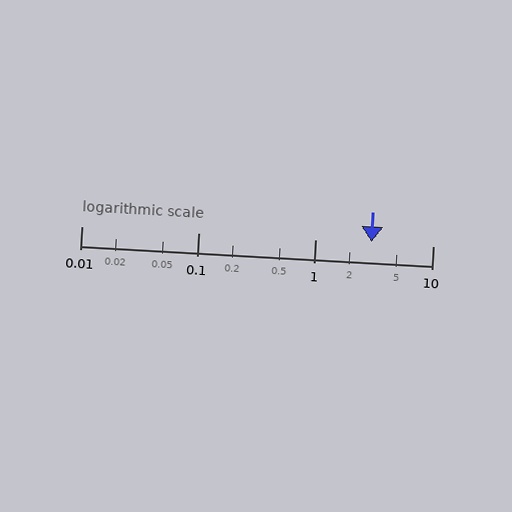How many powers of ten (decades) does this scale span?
The scale spans 3 decades, from 0.01 to 10.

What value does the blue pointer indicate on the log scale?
The pointer indicates approximately 3.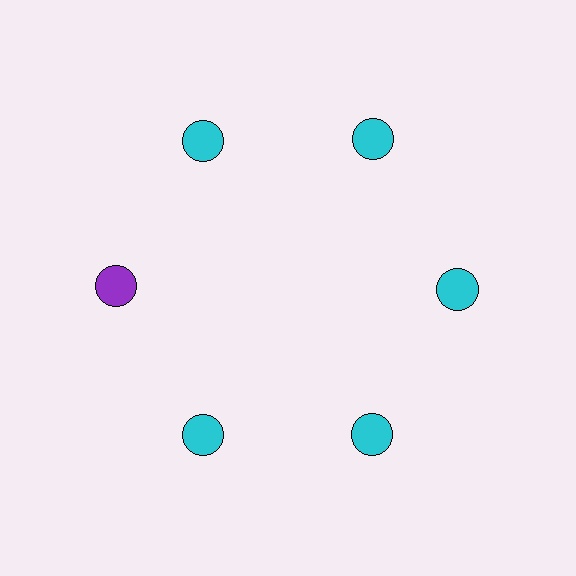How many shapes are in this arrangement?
There are 6 shapes arranged in a ring pattern.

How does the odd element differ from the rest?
It has a different color: purple instead of cyan.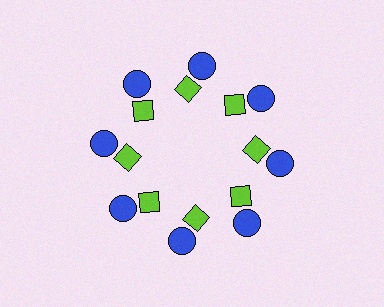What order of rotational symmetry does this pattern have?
This pattern has 8-fold rotational symmetry.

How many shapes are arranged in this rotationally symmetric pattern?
There are 16 shapes, arranged in 8 groups of 2.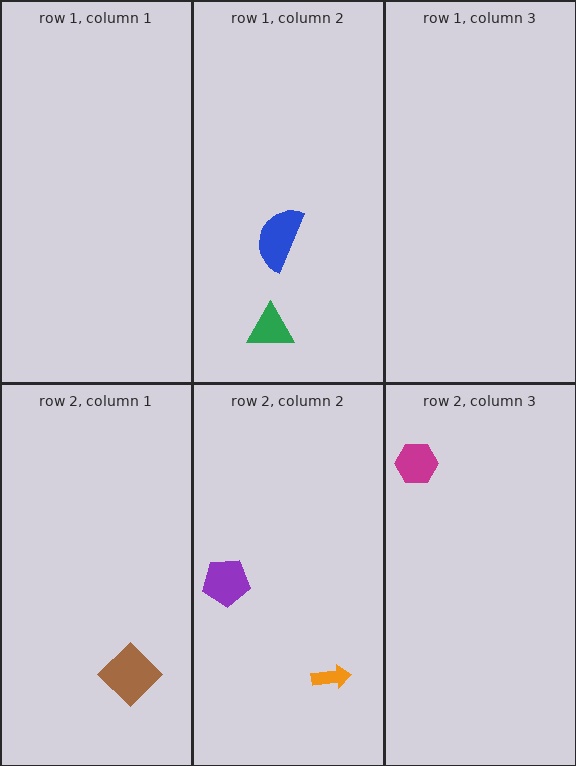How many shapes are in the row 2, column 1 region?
1.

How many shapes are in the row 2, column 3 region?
1.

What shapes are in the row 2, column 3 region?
The magenta hexagon.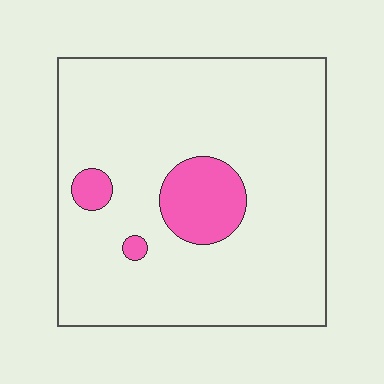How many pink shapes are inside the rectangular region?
3.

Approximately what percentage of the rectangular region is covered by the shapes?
Approximately 10%.